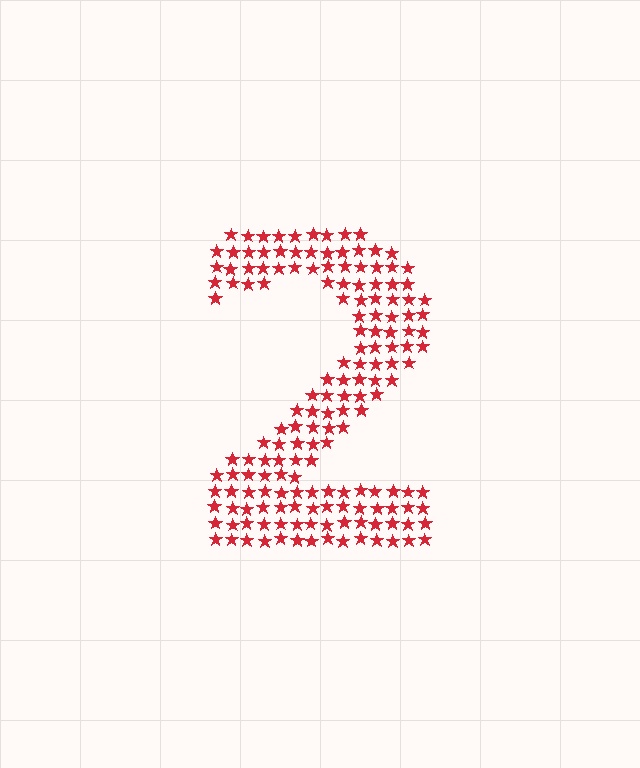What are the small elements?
The small elements are stars.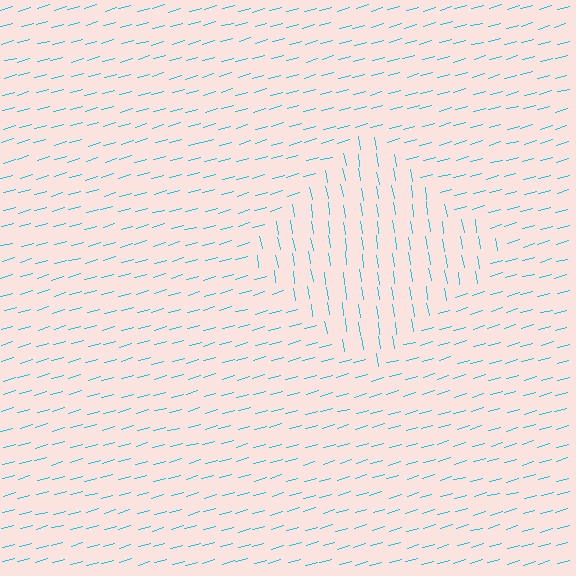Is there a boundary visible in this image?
Yes, there is a texture boundary formed by a change in line orientation.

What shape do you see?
I see a diamond.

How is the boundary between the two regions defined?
The boundary is defined purely by a change in line orientation (approximately 83 degrees difference). All lines are the same color and thickness.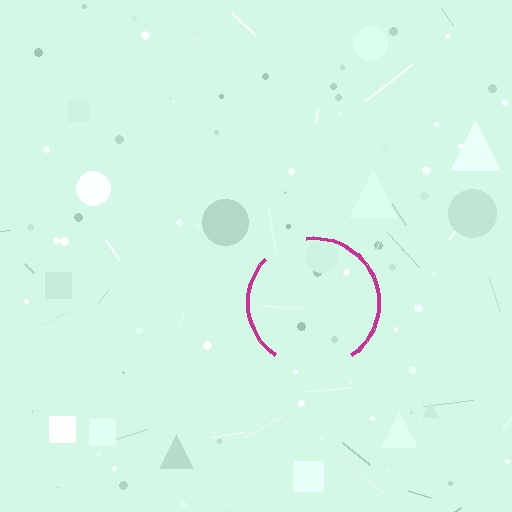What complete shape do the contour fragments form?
The contour fragments form a circle.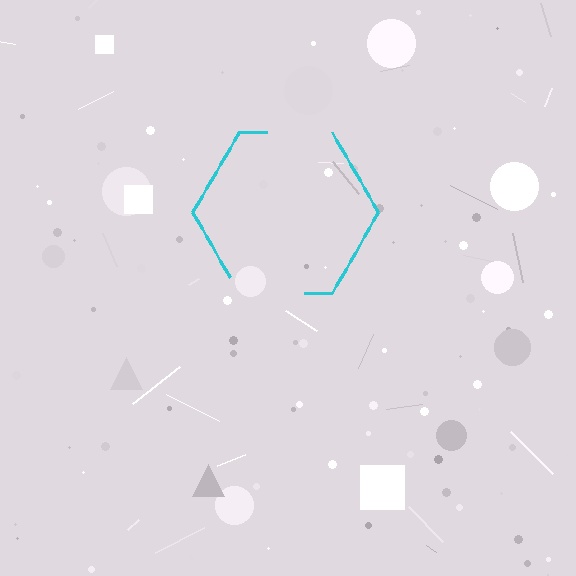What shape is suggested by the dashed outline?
The dashed outline suggests a hexagon.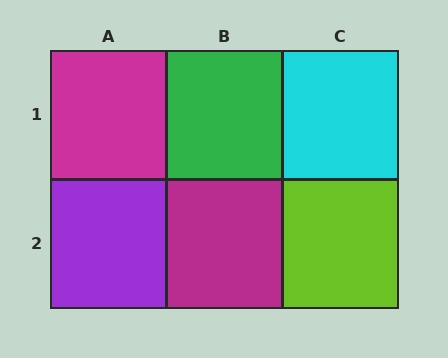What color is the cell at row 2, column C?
Lime.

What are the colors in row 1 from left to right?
Magenta, green, cyan.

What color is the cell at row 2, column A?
Purple.